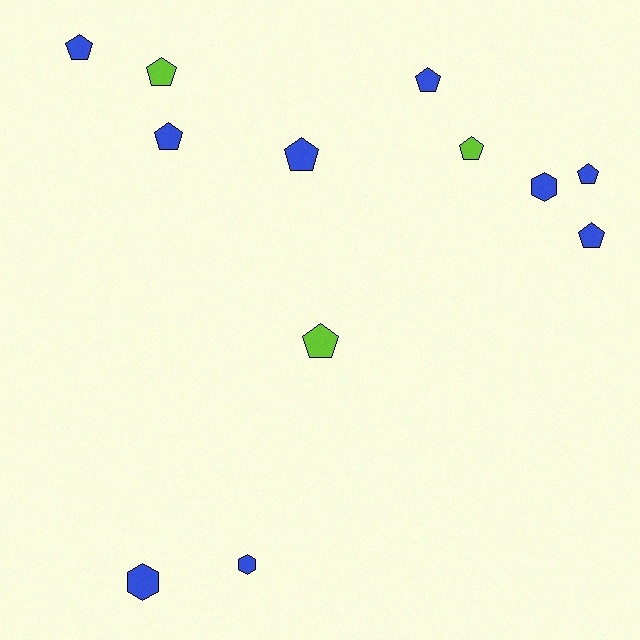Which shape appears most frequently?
Pentagon, with 9 objects.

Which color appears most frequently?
Blue, with 9 objects.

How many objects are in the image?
There are 12 objects.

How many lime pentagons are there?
There are 3 lime pentagons.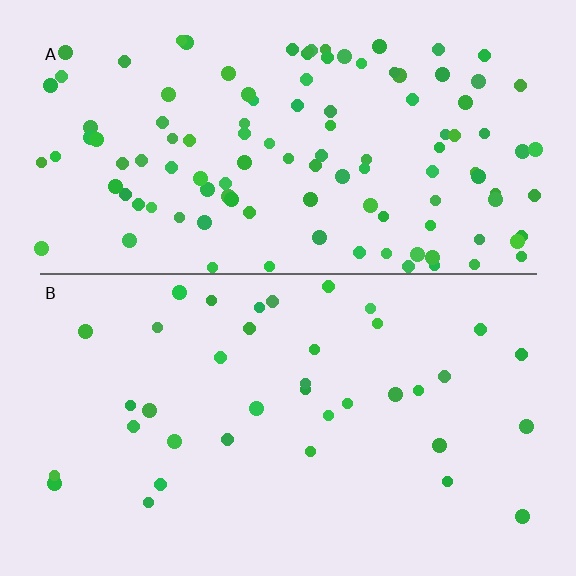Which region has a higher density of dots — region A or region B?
A (the top).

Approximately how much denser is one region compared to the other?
Approximately 3.1× — region A over region B.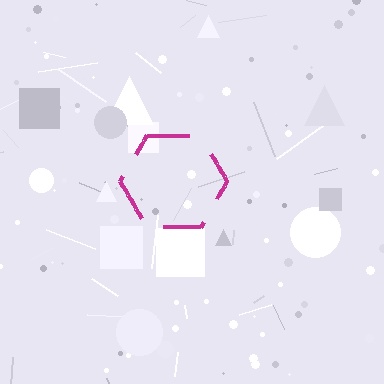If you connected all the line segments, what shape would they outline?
They would outline a hexagon.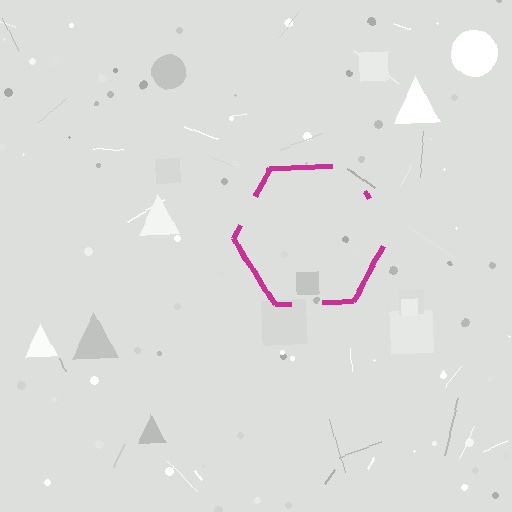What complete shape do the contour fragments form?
The contour fragments form a hexagon.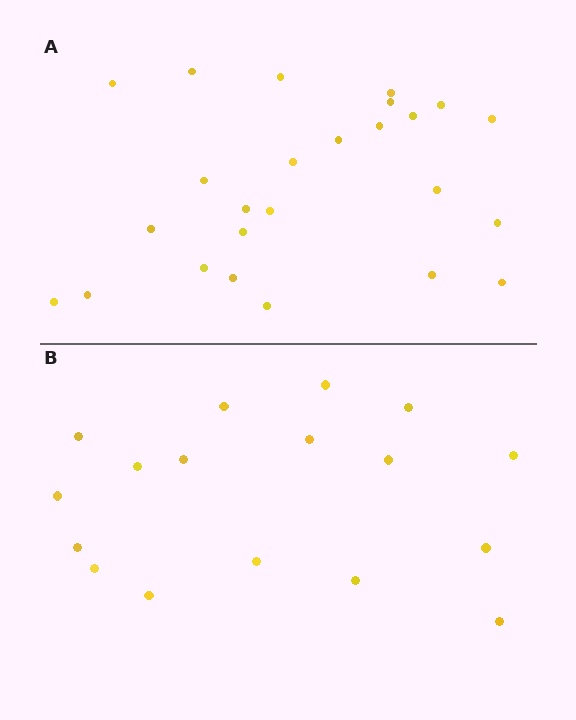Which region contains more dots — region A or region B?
Region A (the top region) has more dots.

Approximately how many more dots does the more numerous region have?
Region A has roughly 8 or so more dots than region B.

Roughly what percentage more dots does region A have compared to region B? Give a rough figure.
About 45% more.